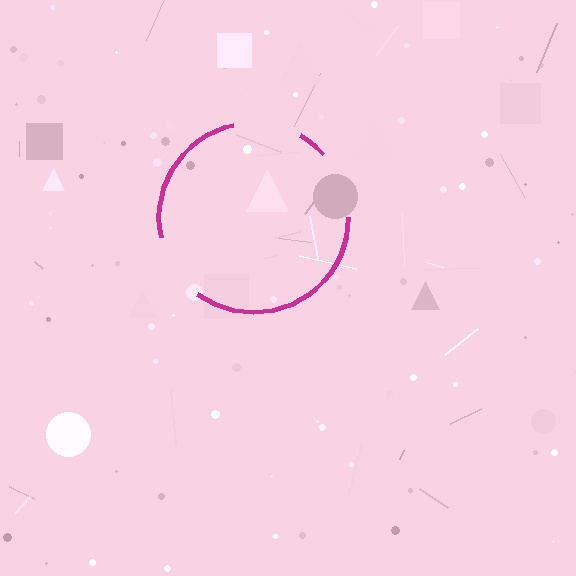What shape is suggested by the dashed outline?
The dashed outline suggests a circle.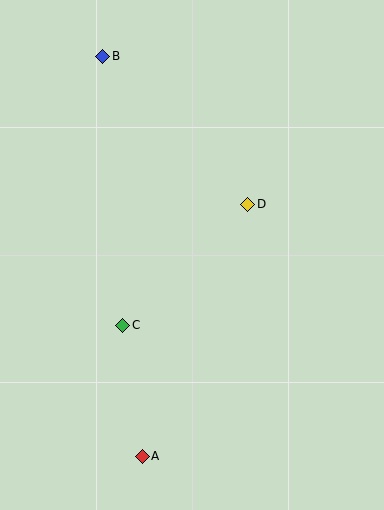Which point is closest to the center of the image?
Point D at (248, 204) is closest to the center.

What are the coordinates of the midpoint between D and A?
The midpoint between D and A is at (195, 330).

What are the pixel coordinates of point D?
Point D is at (248, 204).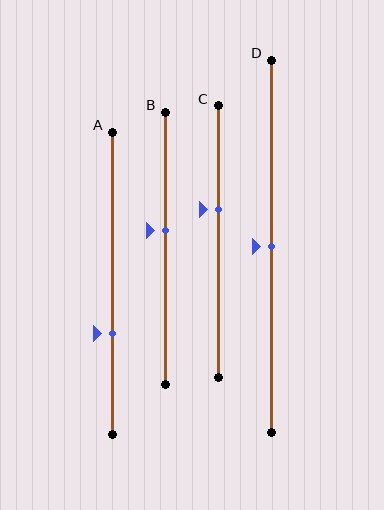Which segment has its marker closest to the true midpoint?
Segment D has its marker closest to the true midpoint.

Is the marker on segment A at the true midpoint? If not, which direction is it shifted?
No, the marker on segment A is shifted downward by about 17% of the segment length.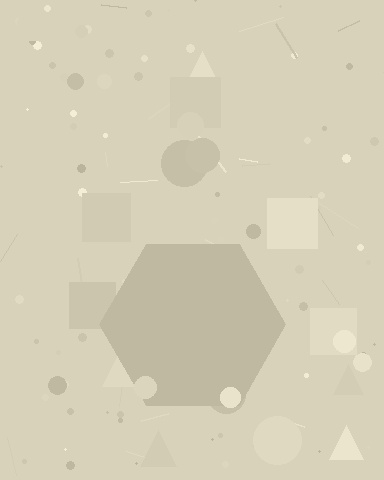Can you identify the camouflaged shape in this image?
The camouflaged shape is a hexagon.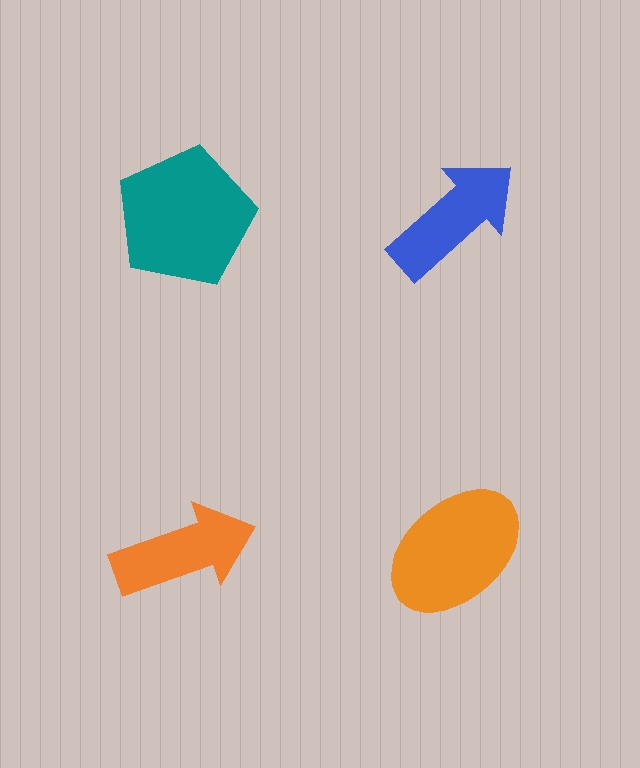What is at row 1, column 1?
A teal pentagon.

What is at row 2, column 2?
An orange ellipse.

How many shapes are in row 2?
2 shapes.